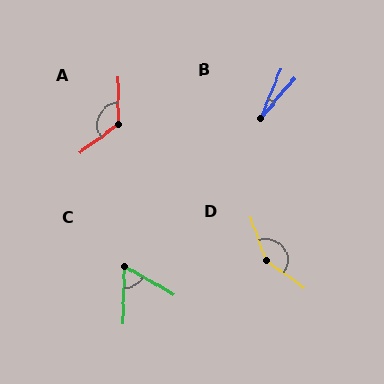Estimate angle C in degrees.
Approximately 61 degrees.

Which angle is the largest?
D, at approximately 145 degrees.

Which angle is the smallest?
B, at approximately 18 degrees.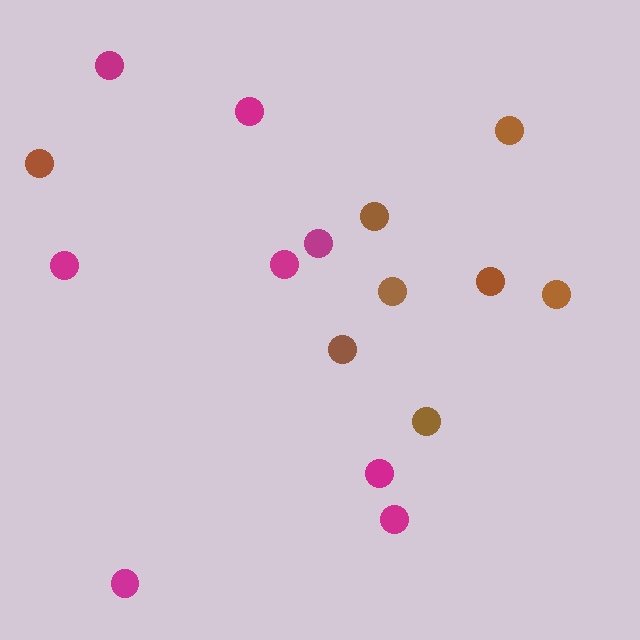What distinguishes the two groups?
There are 2 groups: one group of brown circles (8) and one group of magenta circles (8).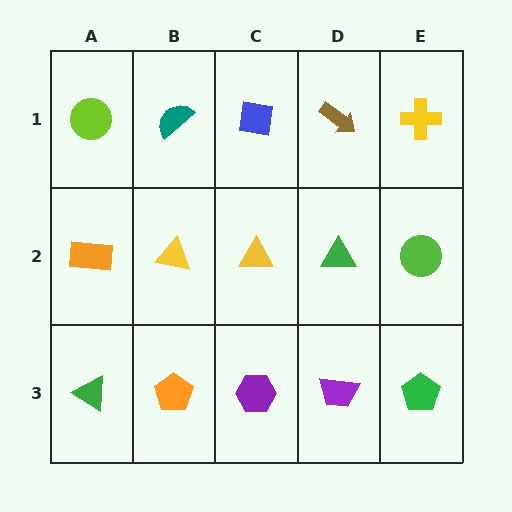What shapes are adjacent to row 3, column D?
A green triangle (row 2, column D), a purple hexagon (row 3, column C), a green pentagon (row 3, column E).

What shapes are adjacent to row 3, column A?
An orange rectangle (row 2, column A), an orange pentagon (row 3, column B).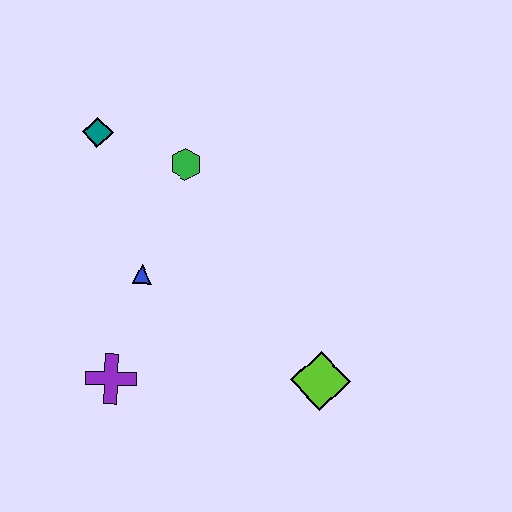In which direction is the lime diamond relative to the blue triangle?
The lime diamond is to the right of the blue triangle.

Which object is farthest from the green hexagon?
The lime diamond is farthest from the green hexagon.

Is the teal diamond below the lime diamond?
No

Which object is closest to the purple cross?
The blue triangle is closest to the purple cross.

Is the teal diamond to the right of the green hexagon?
No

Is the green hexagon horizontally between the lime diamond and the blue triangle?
Yes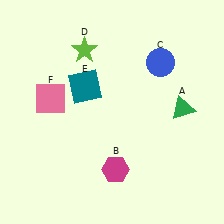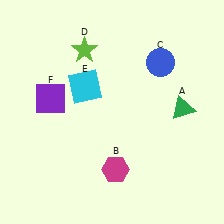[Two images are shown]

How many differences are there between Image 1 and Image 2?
There are 2 differences between the two images.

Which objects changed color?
E changed from teal to cyan. F changed from pink to purple.